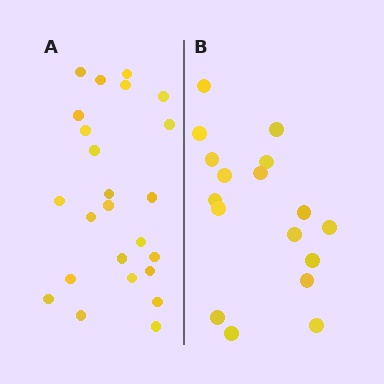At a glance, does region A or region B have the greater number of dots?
Region A (the left region) has more dots.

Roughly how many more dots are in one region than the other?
Region A has roughly 8 or so more dots than region B.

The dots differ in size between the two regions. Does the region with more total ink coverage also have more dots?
No. Region B has more total ink coverage because its dots are larger, but region A actually contains more individual dots. Total area can be misleading — the number of items is what matters here.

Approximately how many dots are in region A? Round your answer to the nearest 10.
About 20 dots. (The exact count is 24, which rounds to 20.)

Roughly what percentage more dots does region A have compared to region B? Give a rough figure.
About 40% more.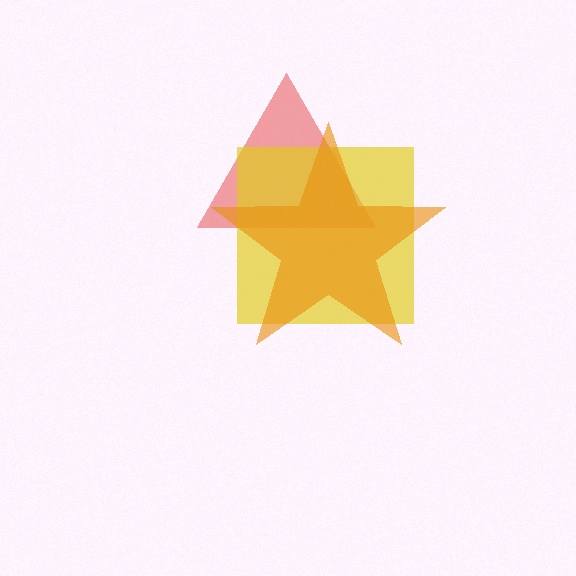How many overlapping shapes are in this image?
There are 3 overlapping shapes in the image.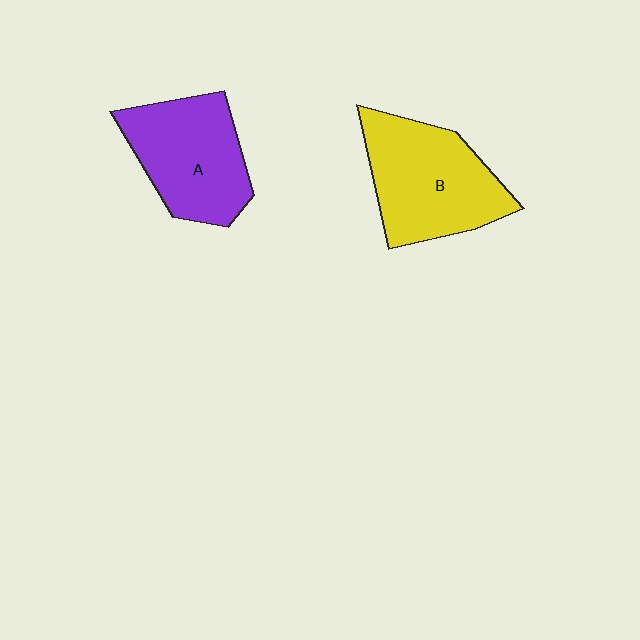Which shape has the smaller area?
Shape A (purple).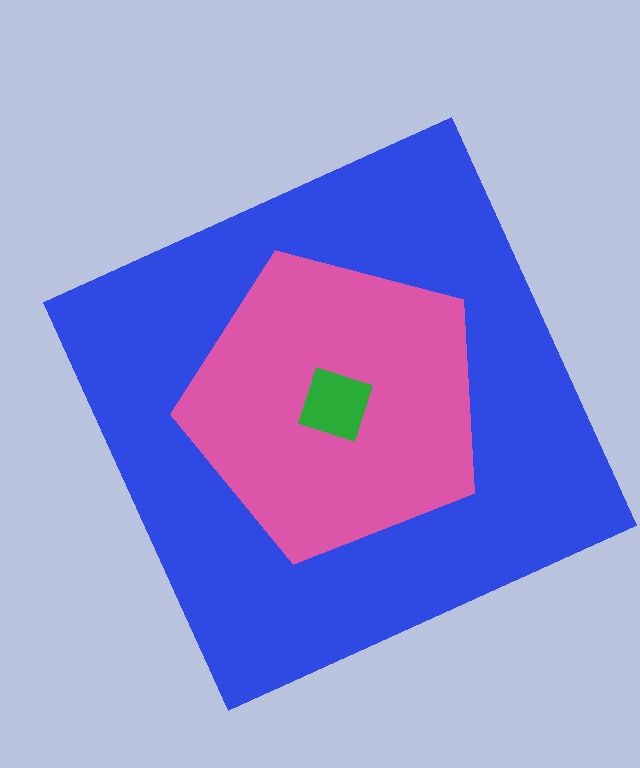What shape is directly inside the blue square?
The pink pentagon.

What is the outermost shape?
The blue square.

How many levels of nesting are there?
3.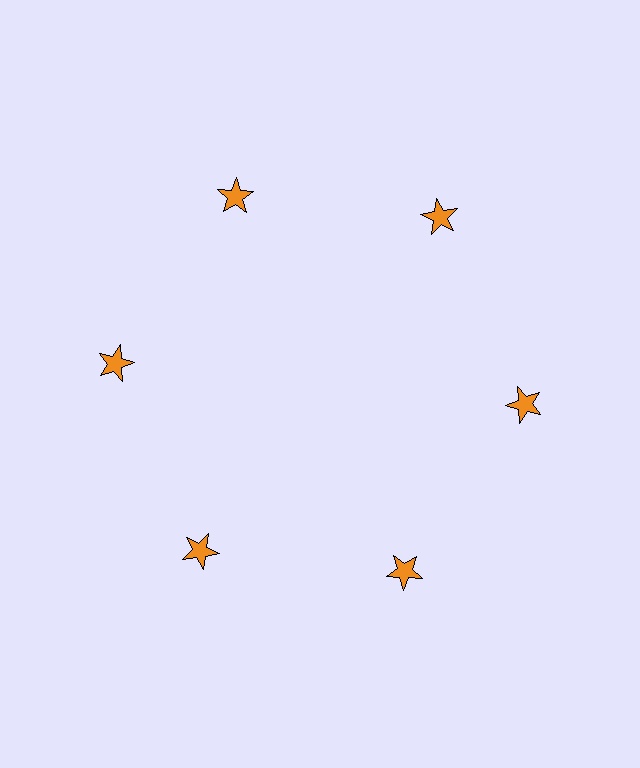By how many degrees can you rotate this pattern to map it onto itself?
The pattern maps onto itself every 60 degrees of rotation.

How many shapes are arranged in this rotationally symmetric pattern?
There are 6 shapes, arranged in 6 groups of 1.